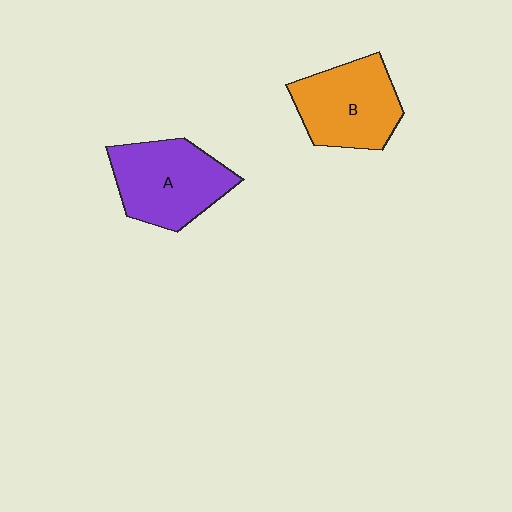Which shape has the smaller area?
Shape B (orange).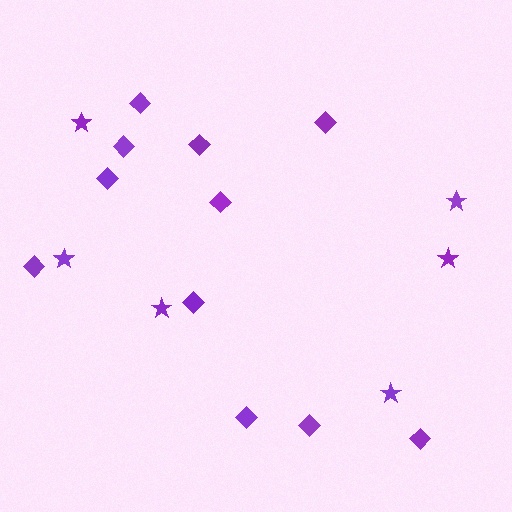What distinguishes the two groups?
There are 2 groups: one group of diamonds (11) and one group of stars (6).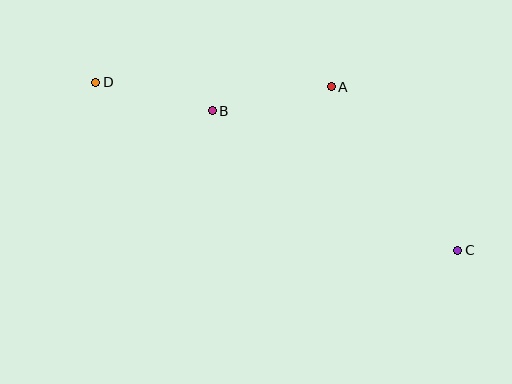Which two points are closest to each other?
Points B and D are closest to each other.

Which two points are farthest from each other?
Points C and D are farthest from each other.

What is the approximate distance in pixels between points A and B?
The distance between A and B is approximately 122 pixels.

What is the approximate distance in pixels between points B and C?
The distance between B and C is approximately 283 pixels.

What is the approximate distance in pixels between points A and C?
The distance between A and C is approximately 207 pixels.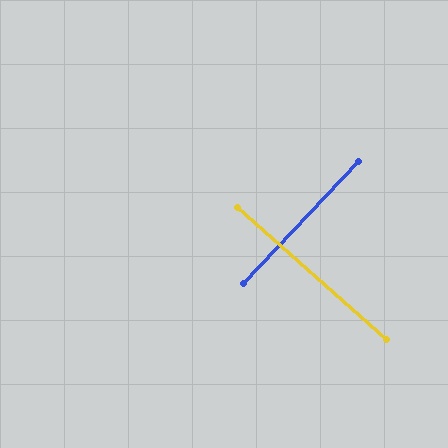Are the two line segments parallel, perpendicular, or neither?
Perpendicular — they meet at approximately 88°.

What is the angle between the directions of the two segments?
Approximately 88 degrees.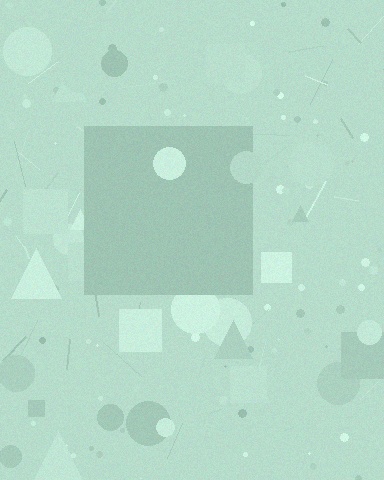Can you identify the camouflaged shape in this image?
The camouflaged shape is a square.